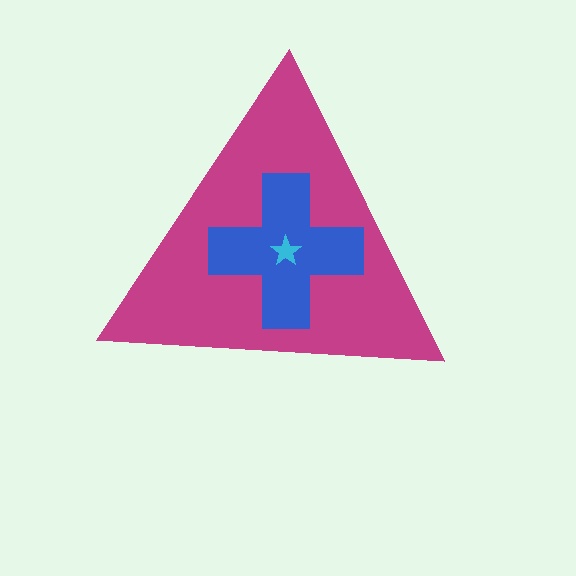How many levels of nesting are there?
3.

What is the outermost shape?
The magenta triangle.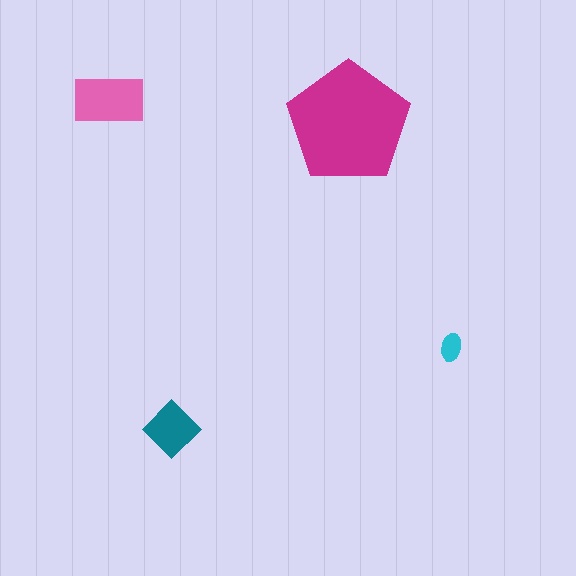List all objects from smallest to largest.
The cyan ellipse, the teal diamond, the pink rectangle, the magenta pentagon.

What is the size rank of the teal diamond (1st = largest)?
3rd.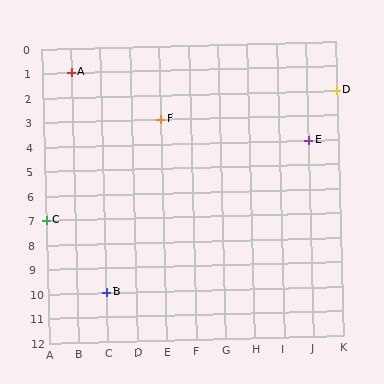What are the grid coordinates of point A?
Point A is at grid coordinates (B, 1).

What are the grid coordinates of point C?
Point C is at grid coordinates (A, 7).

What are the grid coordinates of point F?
Point F is at grid coordinates (E, 3).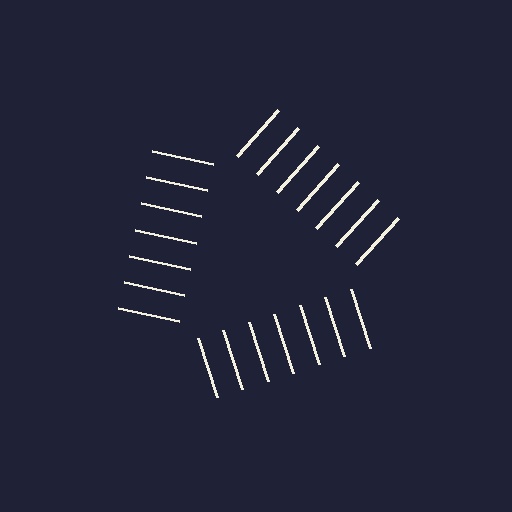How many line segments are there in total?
21 — 7 along each of the 3 edges.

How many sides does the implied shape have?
3 sides — the line-ends trace a triangle.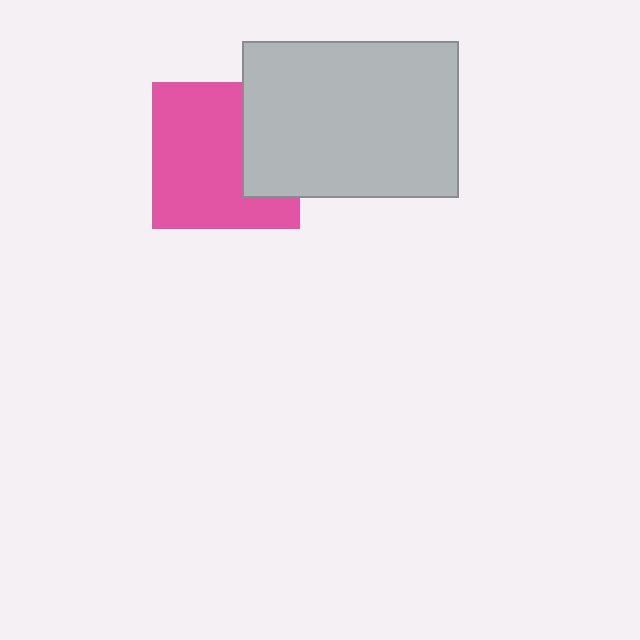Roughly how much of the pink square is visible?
Most of it is visible (roughly 69%).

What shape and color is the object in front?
The object in front is a light gray rectangle.